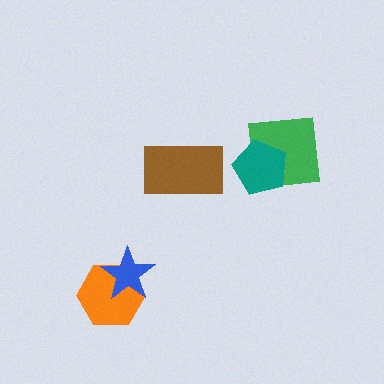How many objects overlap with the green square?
1 object overlaps with the green square.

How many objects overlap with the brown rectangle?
0 objects overlap with the brown rectangle.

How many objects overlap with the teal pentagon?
1 object overlaps with the teal pentagon.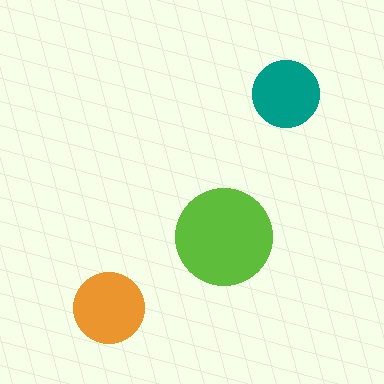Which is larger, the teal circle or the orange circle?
The orange one.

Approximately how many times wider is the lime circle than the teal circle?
About 1.5 times wider.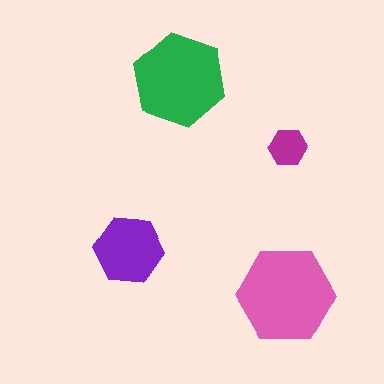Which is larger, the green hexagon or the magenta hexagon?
The green one.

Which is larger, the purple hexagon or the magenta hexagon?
The purple one.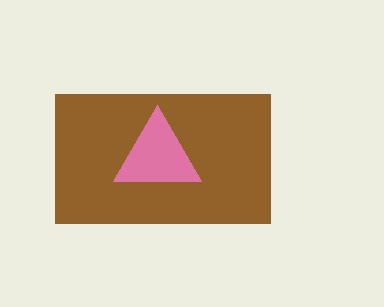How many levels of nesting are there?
2.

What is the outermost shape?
The brown rectangle.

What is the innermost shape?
The pink triangle.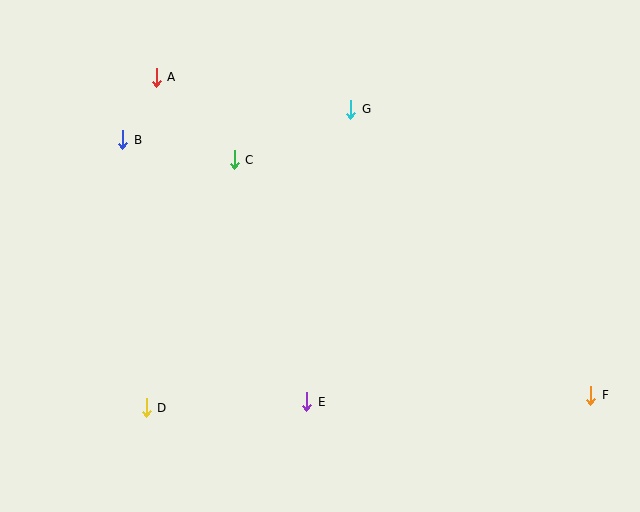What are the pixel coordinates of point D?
Point D is at (146, 408).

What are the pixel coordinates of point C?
Point C is at (234, 160).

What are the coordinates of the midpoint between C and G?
The midpoint between C and G is at (293, 135).